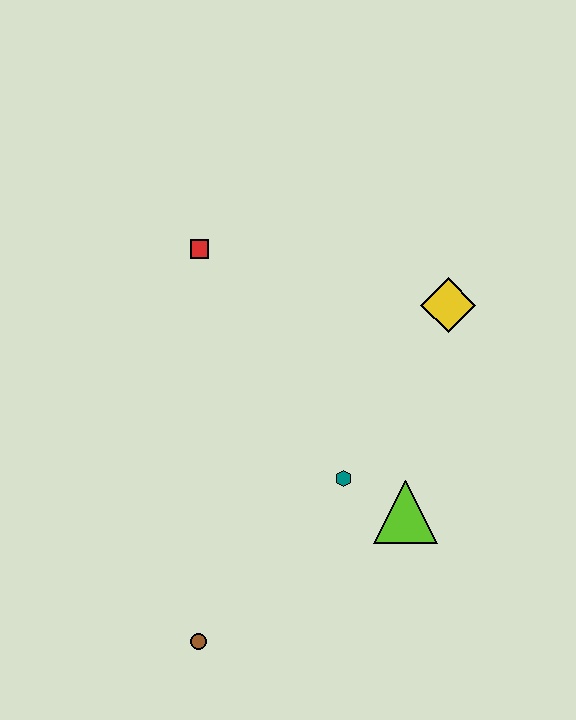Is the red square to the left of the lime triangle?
Yes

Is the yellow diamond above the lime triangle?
Yes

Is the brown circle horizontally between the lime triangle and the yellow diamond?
No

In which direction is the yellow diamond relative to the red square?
The yellow diamond is to the right of the red square.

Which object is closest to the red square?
The yellow diamond is closest to the red square.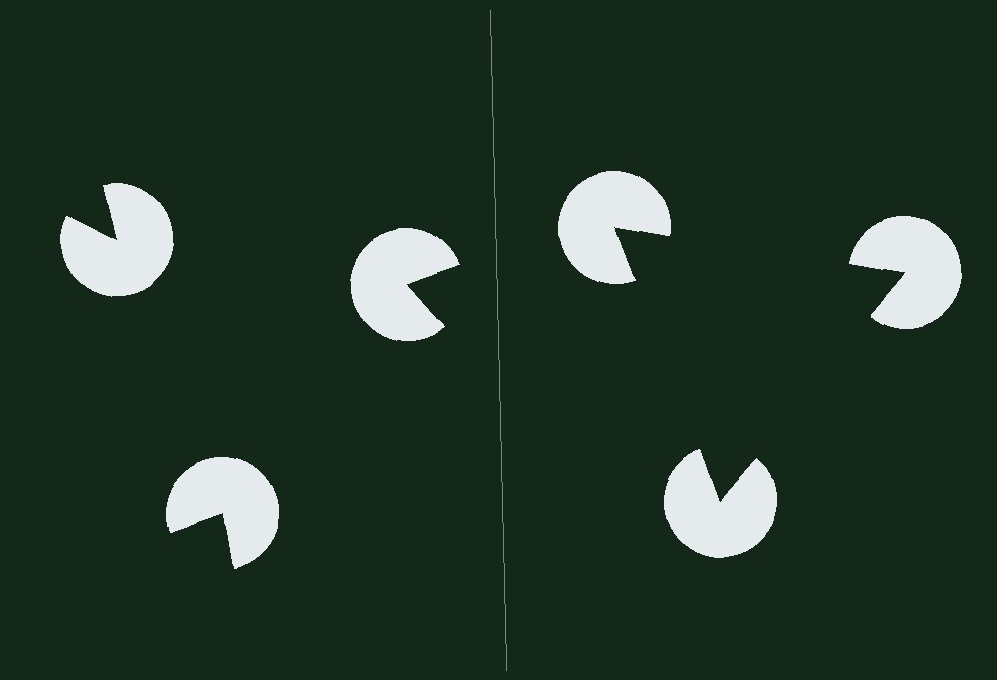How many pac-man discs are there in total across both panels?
6 — 3 on each side.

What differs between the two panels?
The pac-man discs are positioned identically on both sides; only the wedge orientations differ. On the right they align to a triangle; on the left they are misaligned.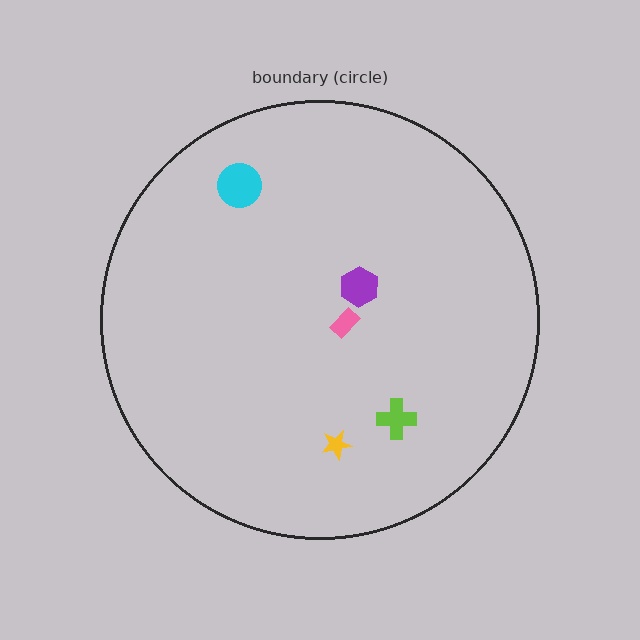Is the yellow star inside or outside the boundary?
Inside.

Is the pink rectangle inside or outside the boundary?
Inside.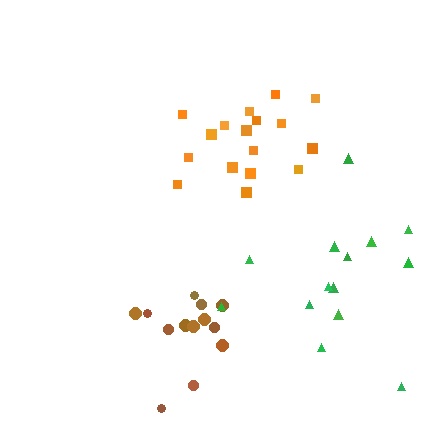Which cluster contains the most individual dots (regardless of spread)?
Orange (17).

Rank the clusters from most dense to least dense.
orange, brown, green.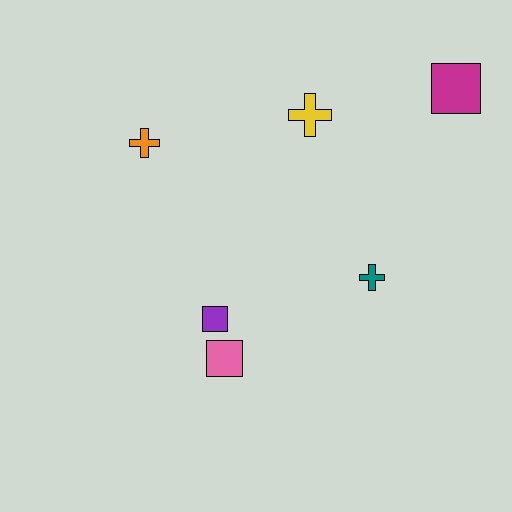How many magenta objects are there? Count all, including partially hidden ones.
There is 1 magenta object.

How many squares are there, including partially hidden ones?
There are 3 squares.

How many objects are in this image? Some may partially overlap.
There are 6 objects.